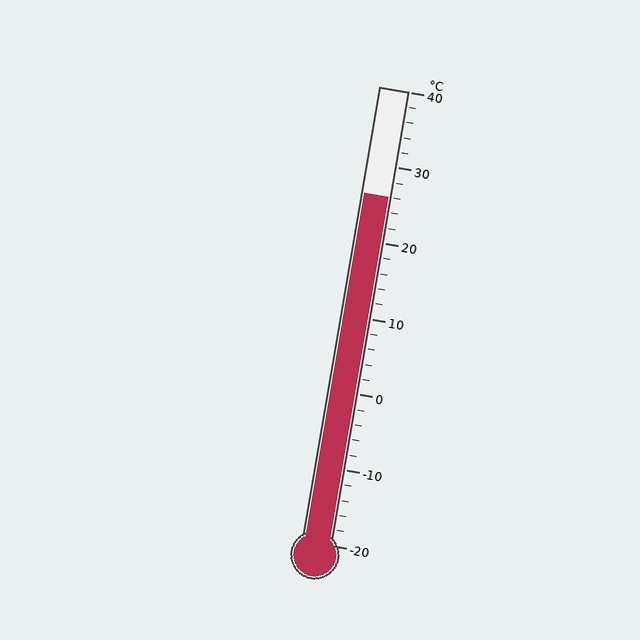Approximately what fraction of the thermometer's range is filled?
The thermometer is filled to approximately 75% of its range.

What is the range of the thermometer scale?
The thermometer scale ranges from -20°C to 40°C.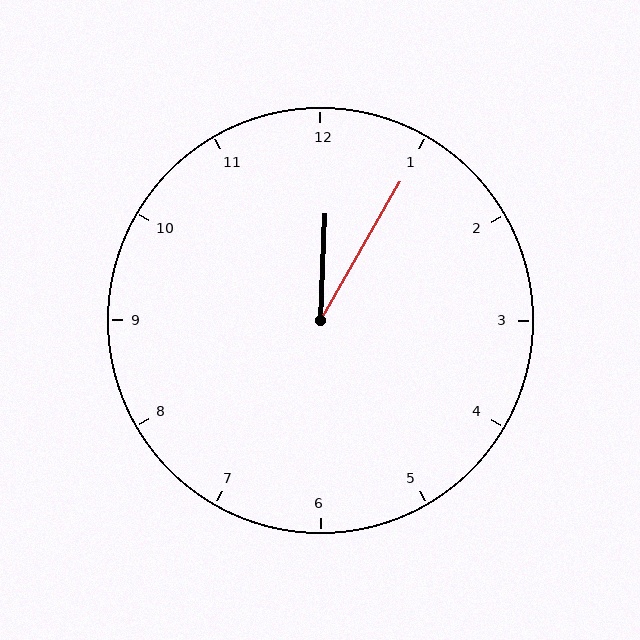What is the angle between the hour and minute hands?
Approximately 28 degrees.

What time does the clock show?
12:05.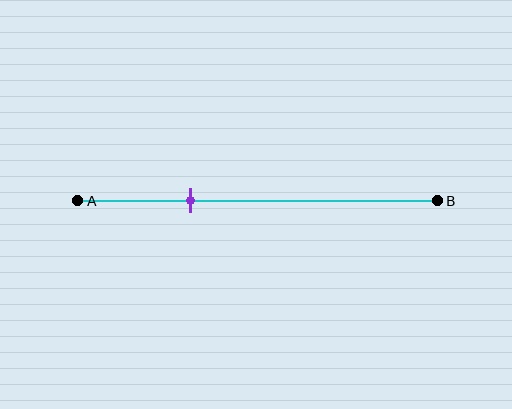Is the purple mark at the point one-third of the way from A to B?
Yes, the mark is approximately at the one-third point.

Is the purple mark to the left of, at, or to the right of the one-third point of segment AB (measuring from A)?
The purple mark is approximately at the one-third point of segment AB.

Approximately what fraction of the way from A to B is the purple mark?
The purple mark is approximately 30% of the way from A to B.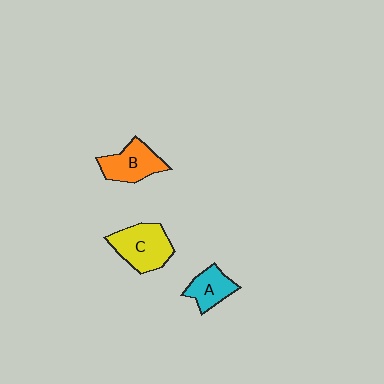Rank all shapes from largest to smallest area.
From largest to smallest: C (yellow), B (orange), A (cyan).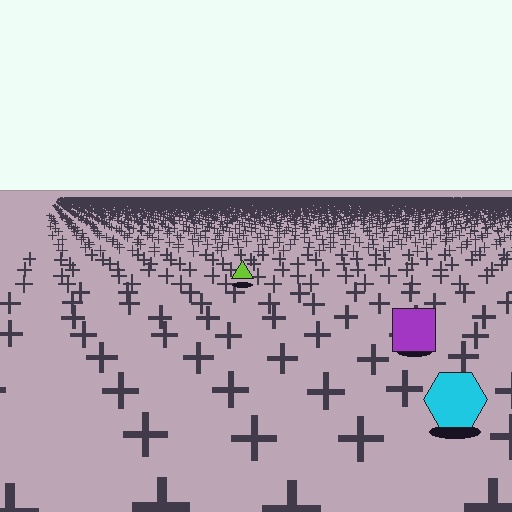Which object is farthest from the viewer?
The lime triangle is farthest from the viewer. It appears smaller and the ground texture around it is denser.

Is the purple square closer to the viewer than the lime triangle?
Yes. The purple square is closer — you can tell from the texture gradient: the ground texture is coarser near it.